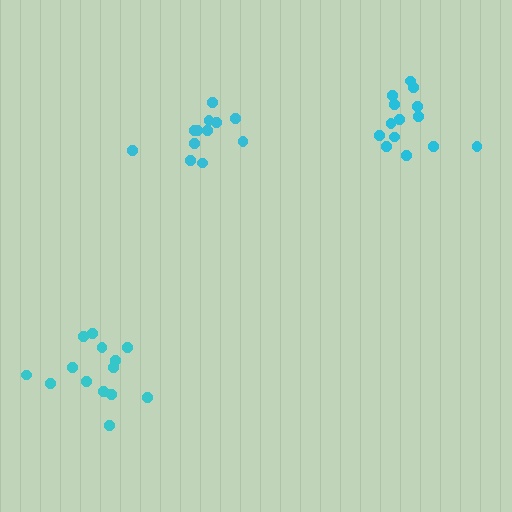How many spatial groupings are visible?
There are 3 spatial groupings.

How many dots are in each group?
Group 1: 14 dots, Group 2: 14 dots, Group 3: 12 dots (40 total).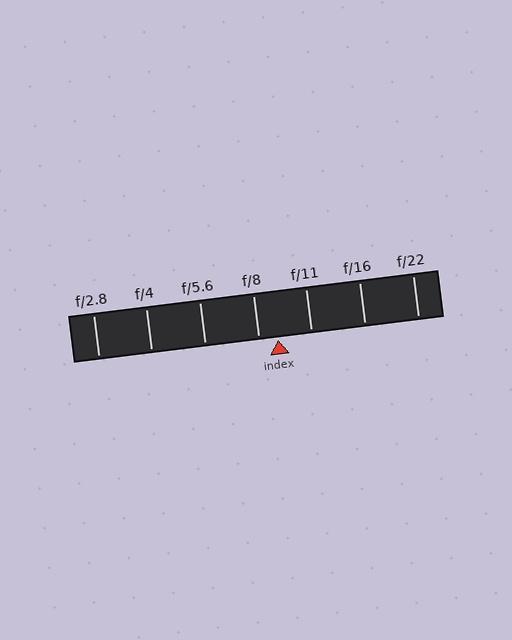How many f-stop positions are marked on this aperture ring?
There are 7 f-stop positions marked.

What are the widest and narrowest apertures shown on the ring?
The widest aperture shown is f/2.8 and the narrowest is f/22.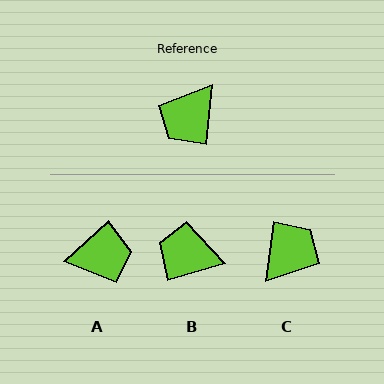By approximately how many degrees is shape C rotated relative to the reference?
Approximately 178 degrees counter-clockwise.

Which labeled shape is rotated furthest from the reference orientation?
C, about 178 degrees away.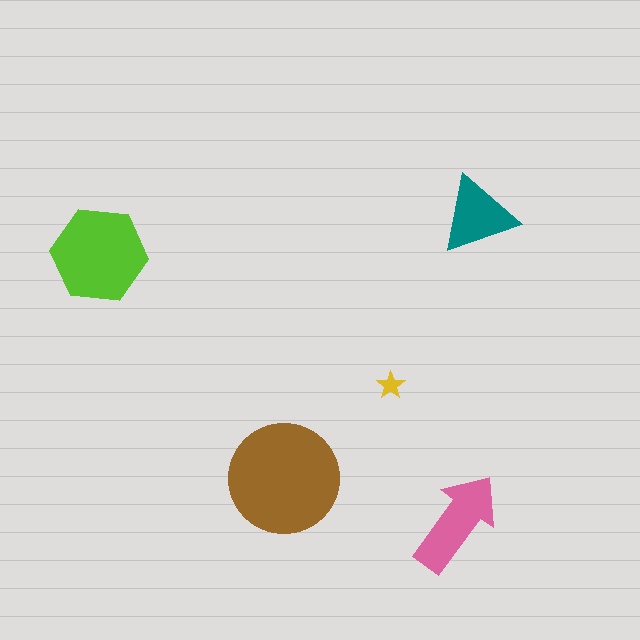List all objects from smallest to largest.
The yellow star, the teal triangle, the pink arrow, the lime hexagon, the brown circle.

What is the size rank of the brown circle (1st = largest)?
1st.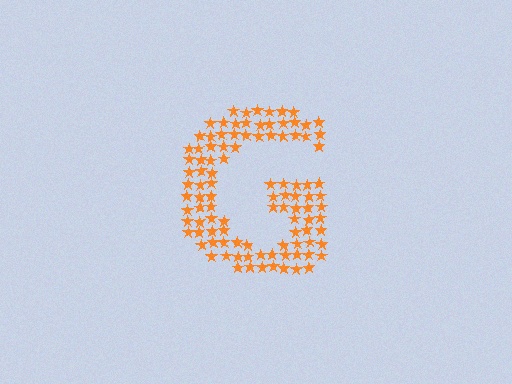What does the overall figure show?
The overall figure shows the letter G.